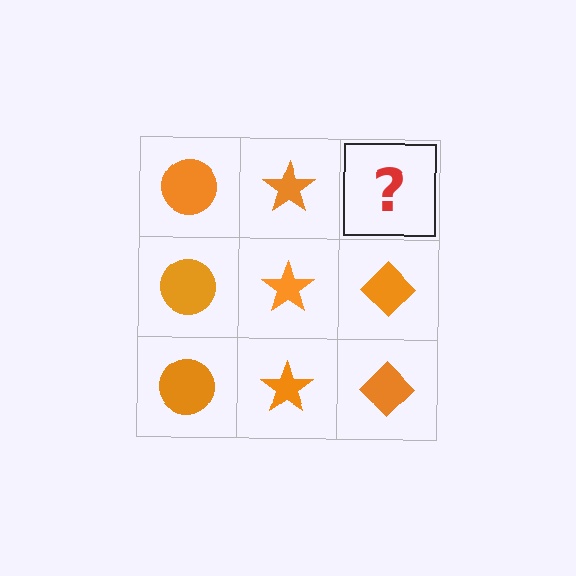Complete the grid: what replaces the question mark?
The question mark should be replaced with an orange diamond.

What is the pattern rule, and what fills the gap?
The rule is that each column has a consistent shape. The gap should be filled with an orange diamond.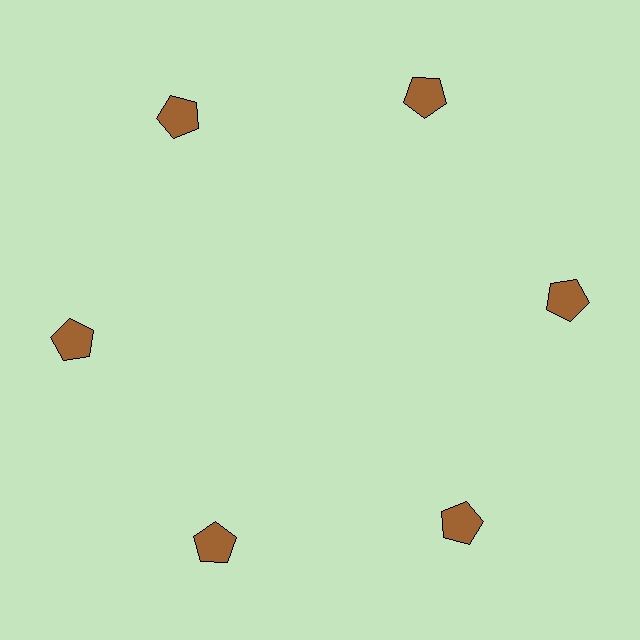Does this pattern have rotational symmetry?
Yes, this pattern has 6-fold rotational symmetry. It looks the same after rotating 60 degrees around the center.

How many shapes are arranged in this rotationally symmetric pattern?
There are 6 shapes, arranged in 6 groups of 1.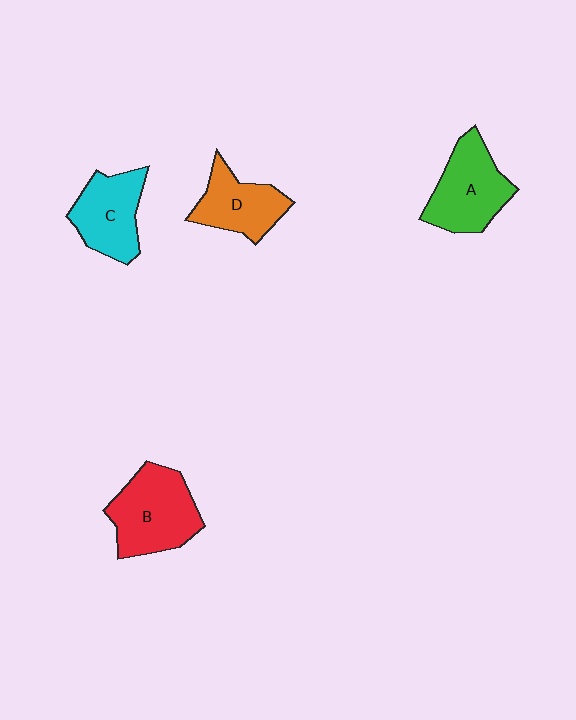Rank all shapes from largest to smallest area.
From largest to smallest: B (red), A (green), C (cyan), D (orange).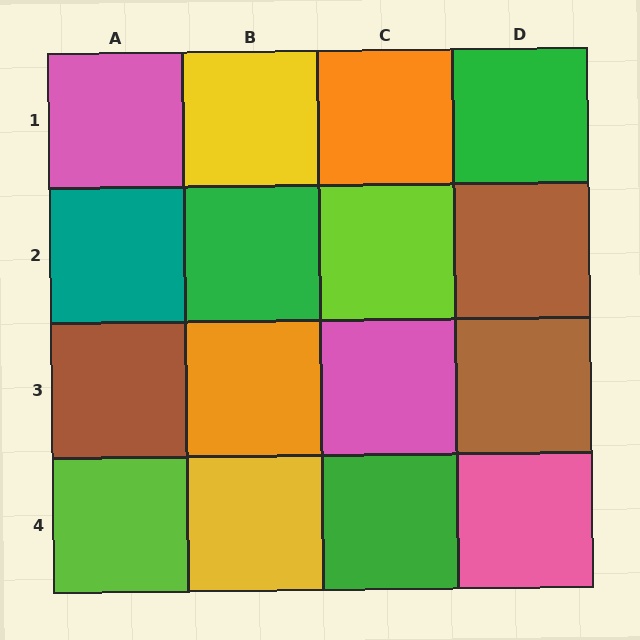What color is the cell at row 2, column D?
Brown.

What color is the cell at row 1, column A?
Pink.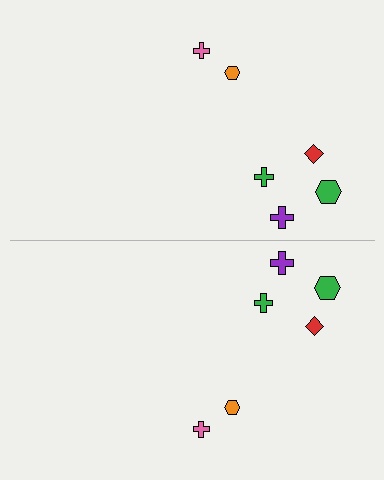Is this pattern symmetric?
Yes, this pattern has bilateral (reflection) symmetry.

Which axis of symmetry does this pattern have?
The pattern has a horizontal axis of symmetry running through the center of the image.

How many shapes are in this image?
There are 12 shapes in this image.